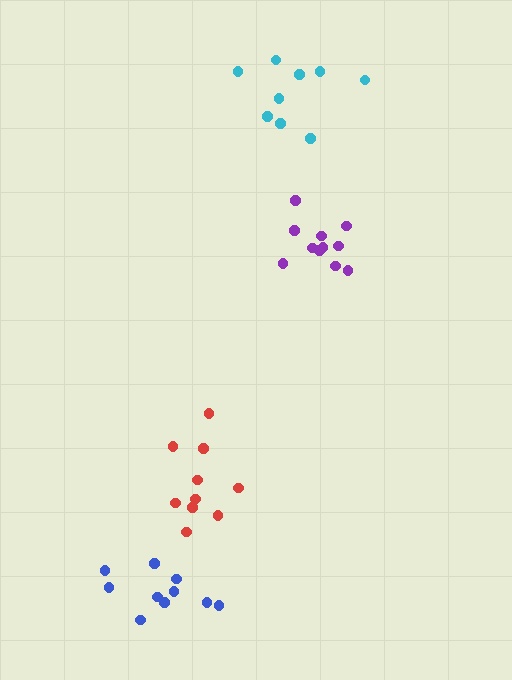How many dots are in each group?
Group 1: 9 dots, Group 2: 11 dots, Group 3: 10 dots, Group 4: 10 dots (40 total).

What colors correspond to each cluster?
The clusters are colored: cyan, purple, red, blue.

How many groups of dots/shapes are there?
There are 4 groups.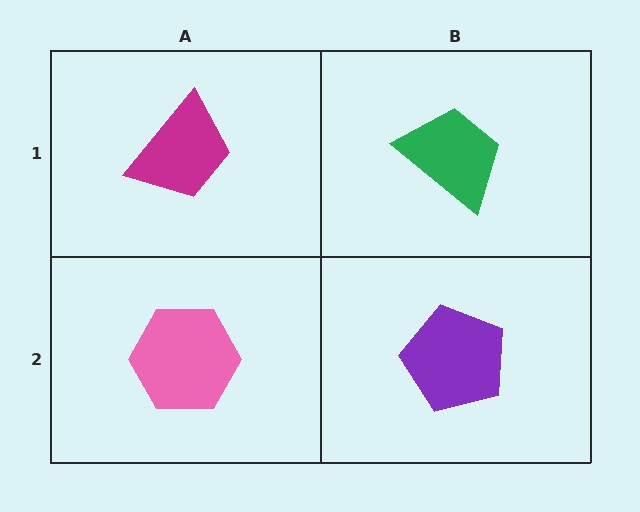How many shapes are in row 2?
2 shapes.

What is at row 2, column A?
A pink hexagon.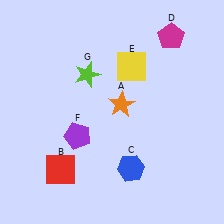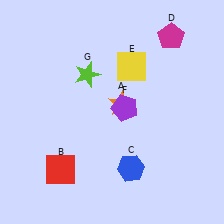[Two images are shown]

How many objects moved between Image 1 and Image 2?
1 object moved between the two images.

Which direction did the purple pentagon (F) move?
The purple pentagon (F) moved right.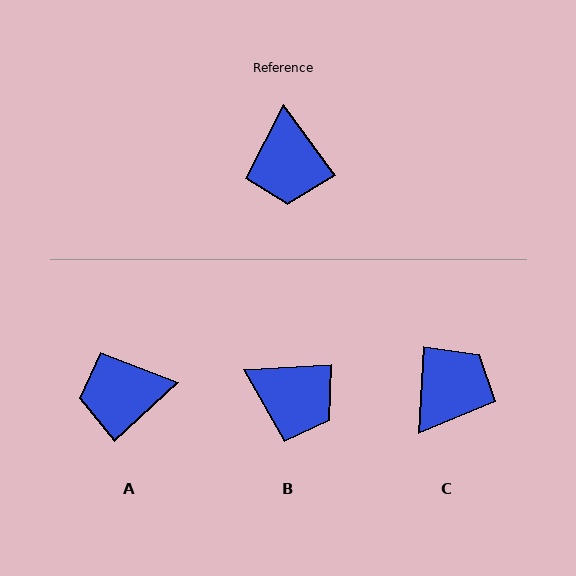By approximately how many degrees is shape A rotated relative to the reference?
Approximately 83 degrees clockwise.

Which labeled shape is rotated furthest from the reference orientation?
C, about 140 degrees away.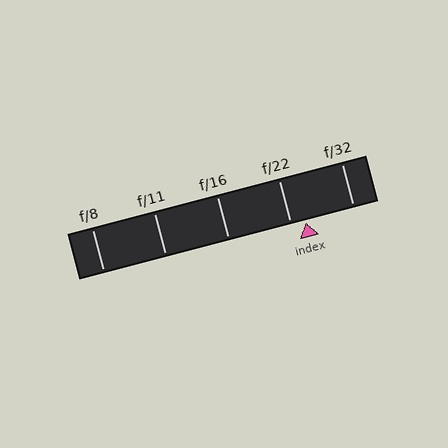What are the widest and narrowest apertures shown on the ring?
The widest aperture shown is f/8 and the narrowest is f/32.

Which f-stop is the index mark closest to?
The index mark is closest to f/22.